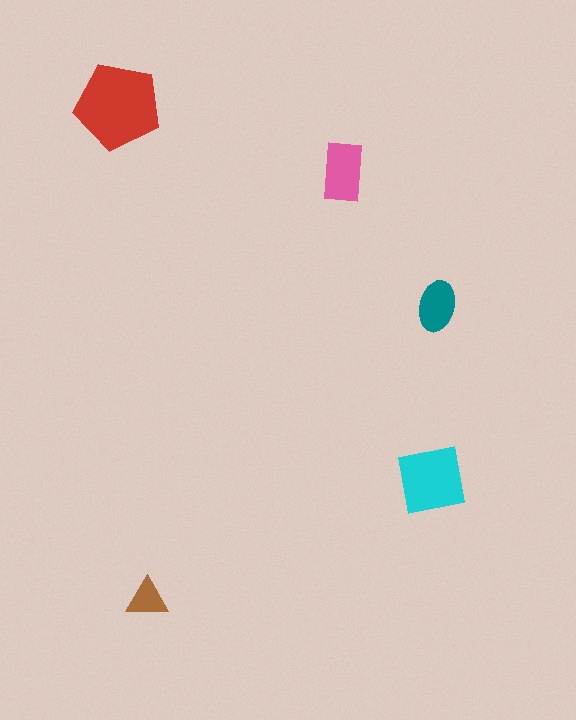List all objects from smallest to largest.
The brown triangle, the teal ellipse, the pink rectangle, the cyan square, the red pentagon.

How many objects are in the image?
There are 5 objects in the image.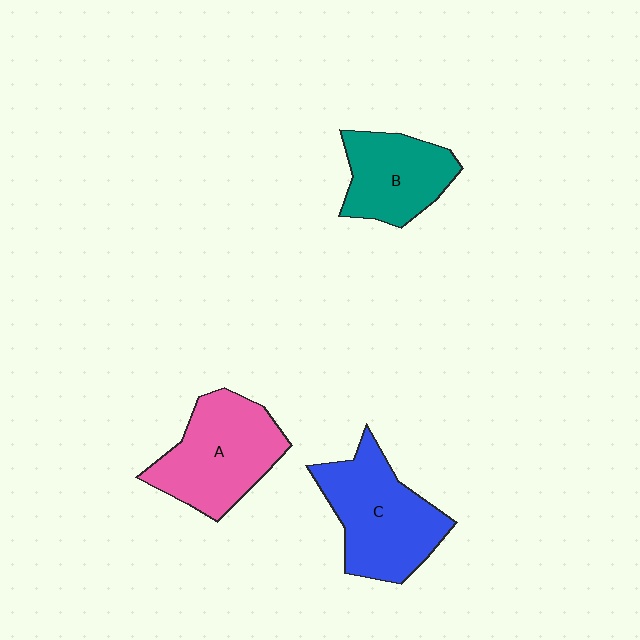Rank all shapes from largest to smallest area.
From largest to smallest: C (blue), A (pink), B (teal).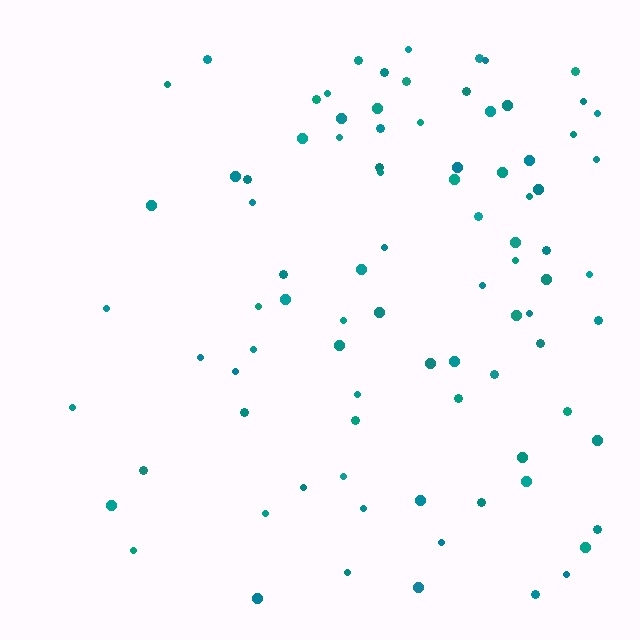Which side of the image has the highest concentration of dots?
The right.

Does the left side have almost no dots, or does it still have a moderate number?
Still a moderate number, just noticeably fewer than the right.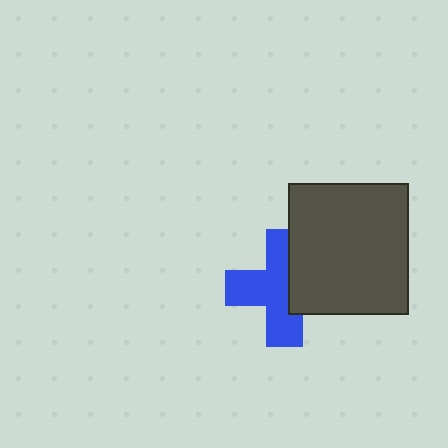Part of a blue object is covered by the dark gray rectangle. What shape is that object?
It is a cross.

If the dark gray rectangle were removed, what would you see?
You would see the complete blue cross.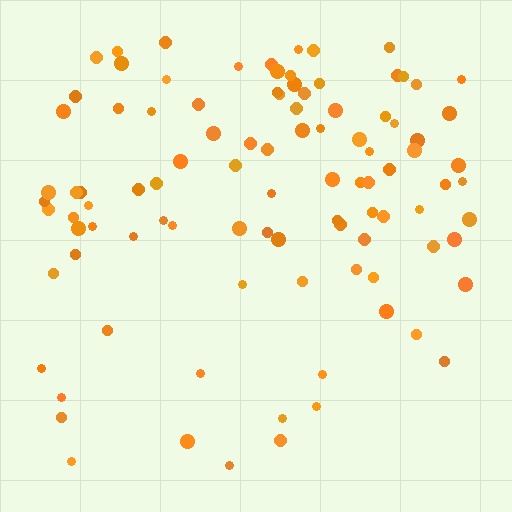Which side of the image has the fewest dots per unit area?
The bottom.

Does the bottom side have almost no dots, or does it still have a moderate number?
Still a moderate number, just noticeably fewer than the top.